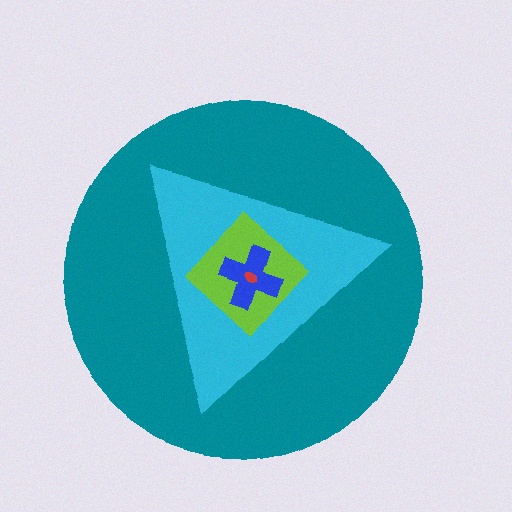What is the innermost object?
The red ellipse.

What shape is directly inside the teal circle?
The cyan triangle.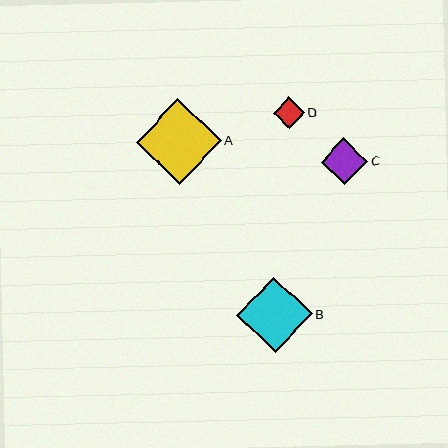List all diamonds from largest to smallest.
From largest to smallest: A, B, C, D.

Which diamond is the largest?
Diamond A is the largest with a size of approximately 85 pixels.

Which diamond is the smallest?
Diamond D is the smallest with a size of approximately 31 pixels.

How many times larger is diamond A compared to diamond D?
Diamond A is approximately 2.7 times the size of diamond D.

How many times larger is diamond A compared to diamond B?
Diamond A is approximately 1.1 times the size of diamond B.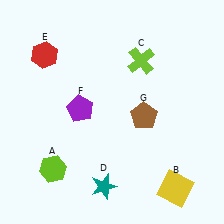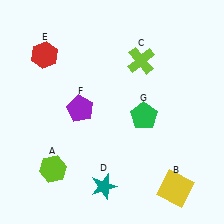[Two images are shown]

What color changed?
The pentagon (G) changed from brown in Image 1 to green in Image 2.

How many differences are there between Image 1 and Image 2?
There is 1 difference between the two images.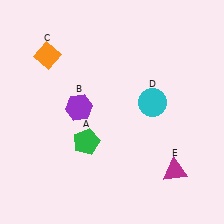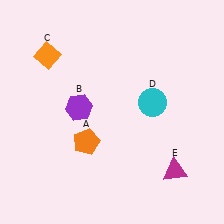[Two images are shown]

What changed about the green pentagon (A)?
In Image 1, A is green. In Image 2, it changed to orange.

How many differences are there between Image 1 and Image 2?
There is 1 difference between the two images.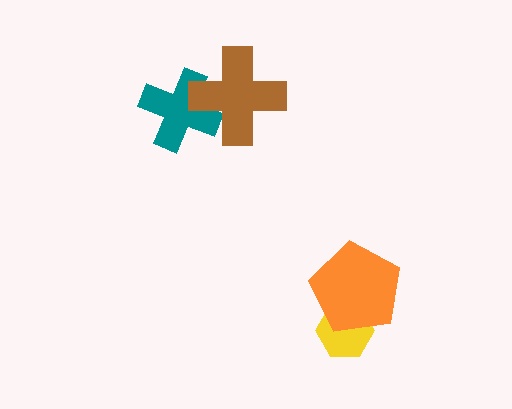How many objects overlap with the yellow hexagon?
1 object overlaps with the yellow hexagon.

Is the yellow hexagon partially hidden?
Yes, it is partially covered by another shape.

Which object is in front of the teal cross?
The brown cross is in front of the teal cross.